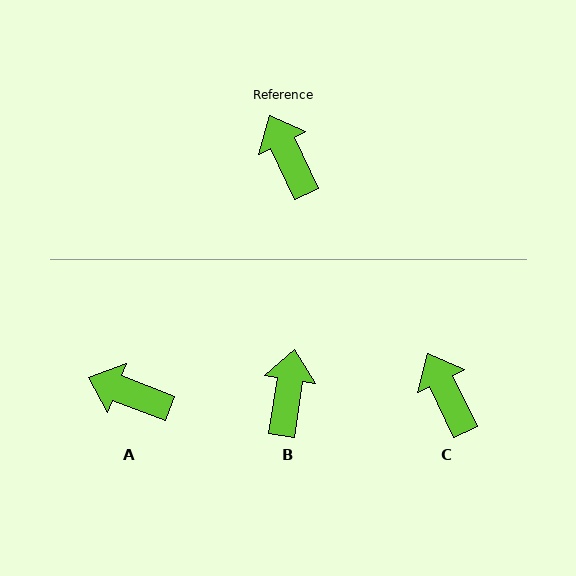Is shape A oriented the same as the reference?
No, it is off by about 44 degrees.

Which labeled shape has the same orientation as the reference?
C.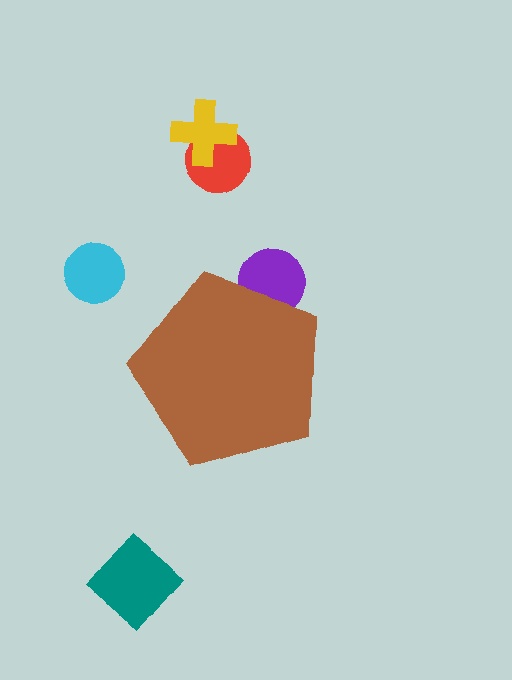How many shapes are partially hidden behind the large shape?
1 shape is partially hidden.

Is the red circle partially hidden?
No, the red circle is fully visible.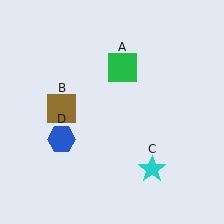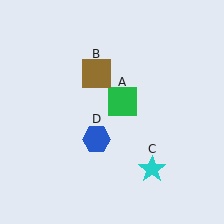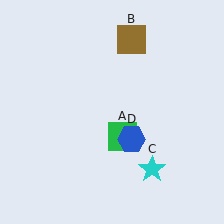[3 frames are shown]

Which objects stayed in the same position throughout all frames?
Cyan star (object C) remained stationary.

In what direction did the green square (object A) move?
The green square (object A) moved down.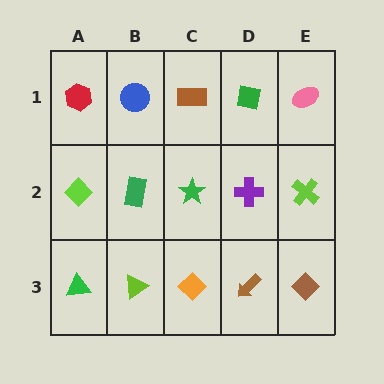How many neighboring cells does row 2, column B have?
4.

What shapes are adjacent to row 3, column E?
A lime cross (row 2, column E), a brown arrow (row 3, column D).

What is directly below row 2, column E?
A brown diamond.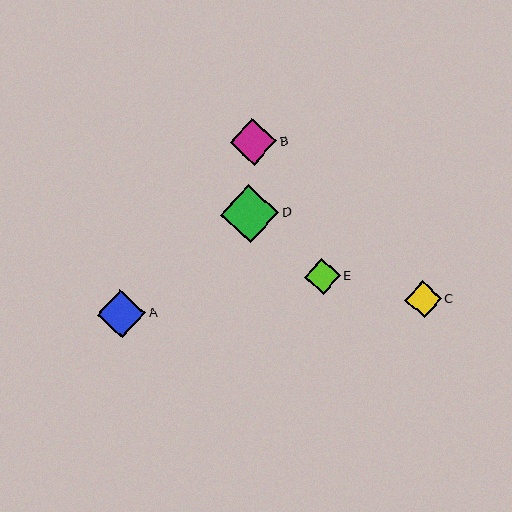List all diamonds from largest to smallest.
From largest to smallest: D, A, B, C, E.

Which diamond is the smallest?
Diamond E is the smallest with a size of approximately 35 pixels.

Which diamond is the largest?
Diamond D is the largest with a size of approximately 58 pixels.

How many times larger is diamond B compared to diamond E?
Diamond B is approximately 1.3 times the size of diamond E.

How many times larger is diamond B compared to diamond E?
Diamond B is approximately 1.3 times the size of diamond E.